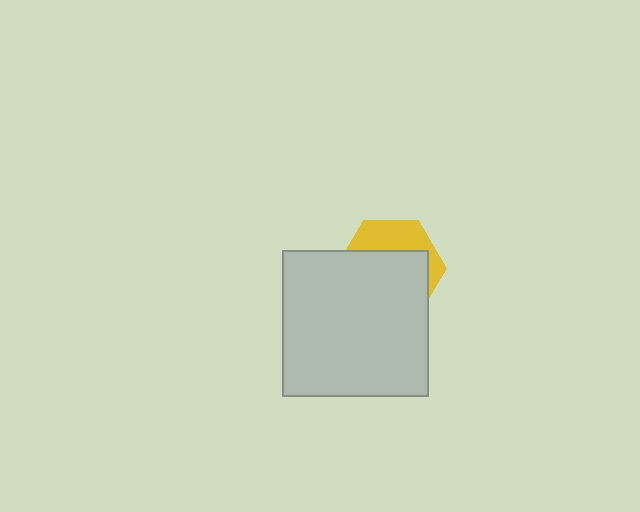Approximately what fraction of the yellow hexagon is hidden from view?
Roughly 67% of the yellow hexagon is hidden behind the light gray square.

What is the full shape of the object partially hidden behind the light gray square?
The partially hidden object is a yellow hexagon.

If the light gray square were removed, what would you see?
You would see the complete yellow hexagon.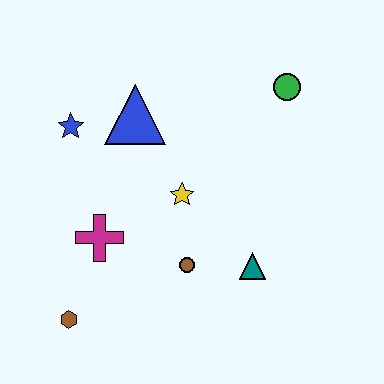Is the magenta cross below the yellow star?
Yes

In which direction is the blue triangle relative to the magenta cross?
The blue triangle is above the magenta cross.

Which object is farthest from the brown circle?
The green circle is farthest from the brown circle.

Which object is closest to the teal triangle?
The brown circle is closest to the teal triangle.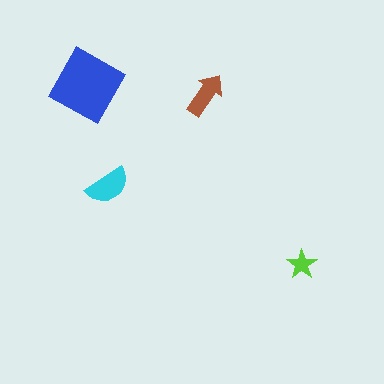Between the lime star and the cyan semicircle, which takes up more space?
The cyan semicircle.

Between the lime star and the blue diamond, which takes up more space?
The blue diamond.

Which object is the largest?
The blue diamond.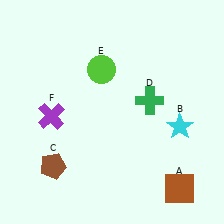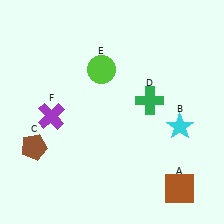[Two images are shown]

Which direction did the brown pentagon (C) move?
The brown pentagon (C) moved up.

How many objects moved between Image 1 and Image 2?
1 object moved between the two images.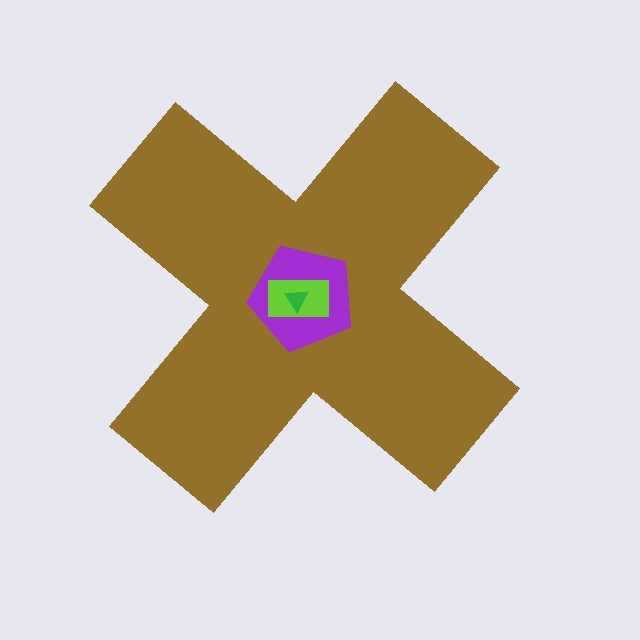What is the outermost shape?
The brown cross.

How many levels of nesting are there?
4.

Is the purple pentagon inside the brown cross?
Yes.